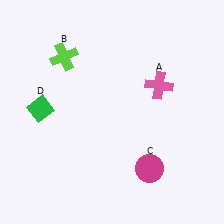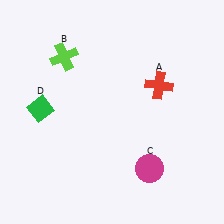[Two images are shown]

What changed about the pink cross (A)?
In Image 1, A is pink. In Image 2, it changed to red.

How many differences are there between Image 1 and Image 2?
There is 1 difference between the two images.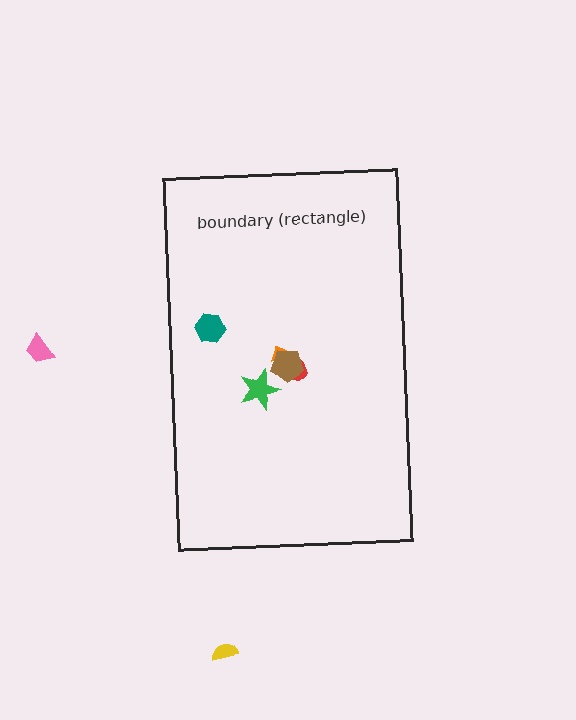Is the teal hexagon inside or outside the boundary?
Inside.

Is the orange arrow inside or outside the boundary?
Inside.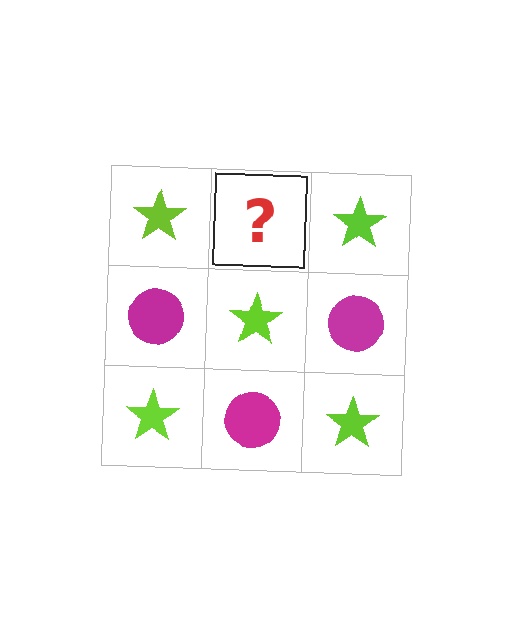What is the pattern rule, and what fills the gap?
The rule is that it alternates lime star and magenta circle in a checkerboard pattern. The gap should be filled with a magenta circle.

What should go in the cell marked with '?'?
The missing cell should contain a magenta circle.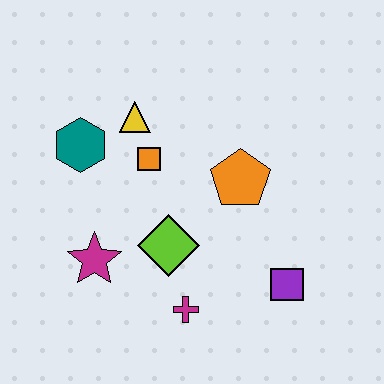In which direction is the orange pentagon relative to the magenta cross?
The orange pentagon is above the magenta cross.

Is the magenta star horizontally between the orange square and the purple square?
No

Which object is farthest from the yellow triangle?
The purple square is farthest from the yellow triangle.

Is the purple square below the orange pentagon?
Yes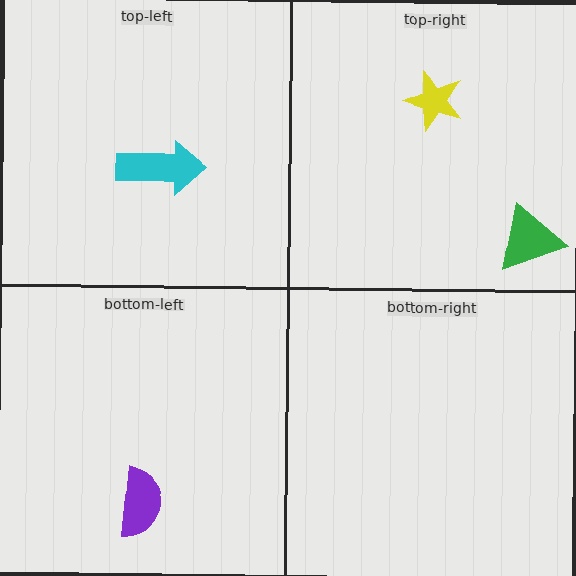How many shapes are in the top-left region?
1.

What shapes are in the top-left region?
The cyan arrow.